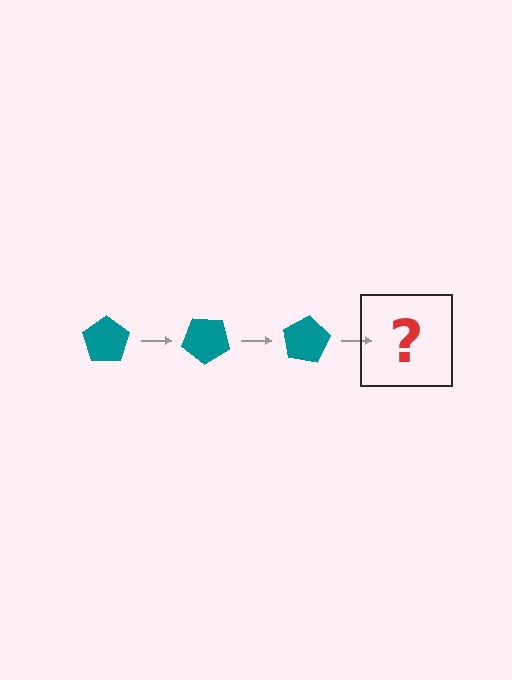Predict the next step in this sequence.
The next step is a teal pentagon rotated 120 degrees.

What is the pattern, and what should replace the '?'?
The pattern is that the pentagon rotates 40 degrees each step. The '?' should be a teal pentagon rotated 120 degrees.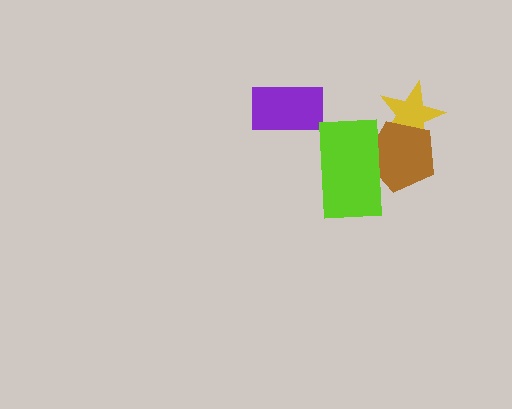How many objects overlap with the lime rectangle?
1 object overlaps with the lime rectangle.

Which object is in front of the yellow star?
The brown pentagon is in front of the yellow star.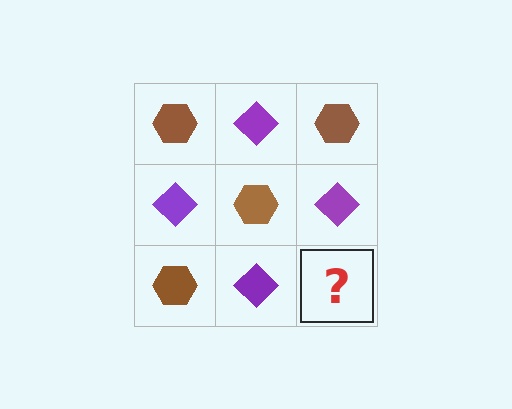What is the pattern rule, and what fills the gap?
The rule is that it alternates brown hexagon and purple diamond in a checkerboard pattern. The gap should be filled with a brown hexagon.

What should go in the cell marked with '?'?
The missing cell should contain a brown hexagon.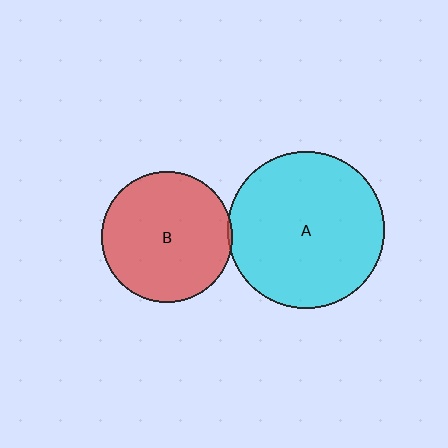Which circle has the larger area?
Circle A (cyan).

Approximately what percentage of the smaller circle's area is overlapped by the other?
Approximately 5%.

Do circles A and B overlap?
Yes.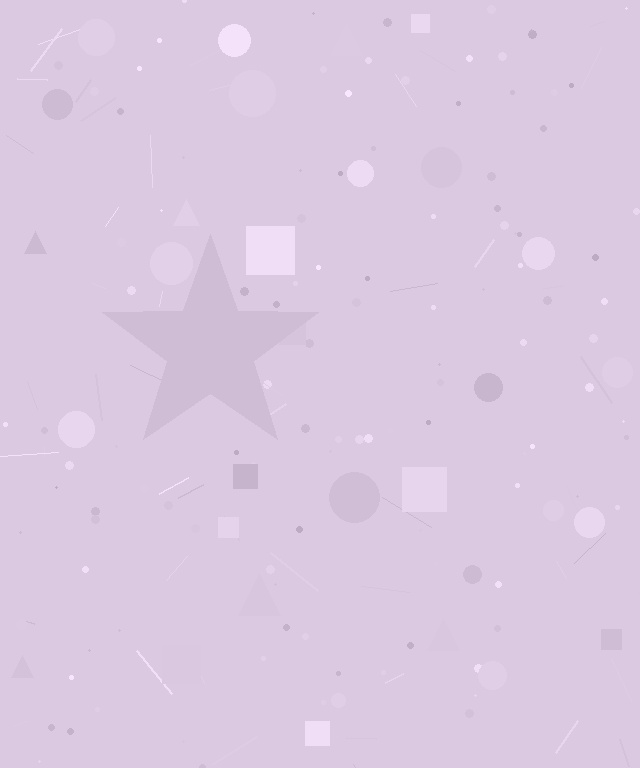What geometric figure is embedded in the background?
A star is embedded in the background.